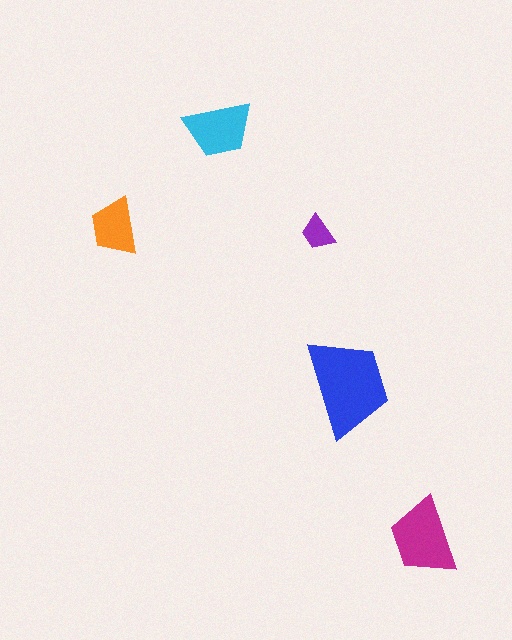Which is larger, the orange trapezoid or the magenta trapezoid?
The magenta one.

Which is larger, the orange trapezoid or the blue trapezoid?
The blue one.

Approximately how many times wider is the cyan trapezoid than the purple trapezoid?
About 2 times wider.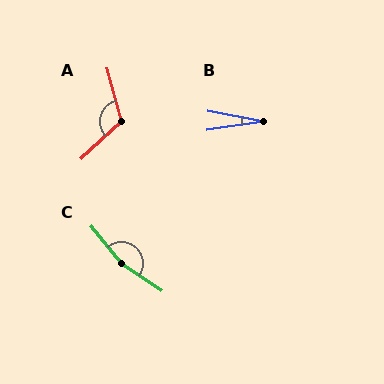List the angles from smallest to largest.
B (20°), A (117°), C (163°).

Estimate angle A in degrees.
Approximately 117 degrees.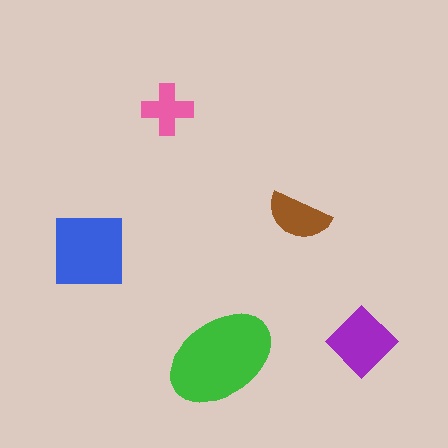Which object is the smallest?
The pink cross.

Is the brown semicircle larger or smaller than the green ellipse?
Smaller.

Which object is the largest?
The green ellipse.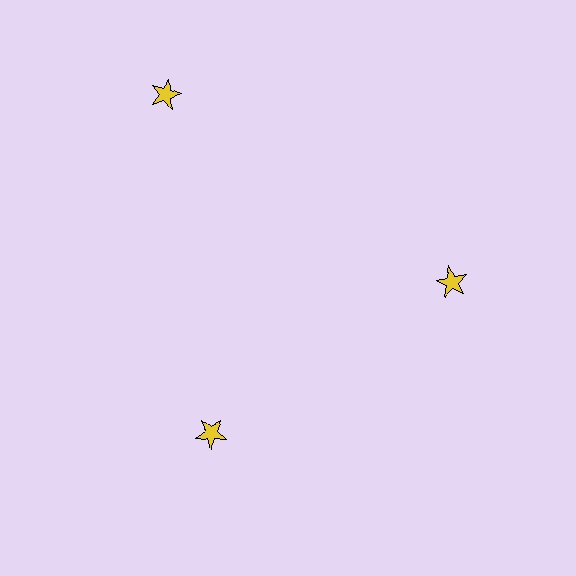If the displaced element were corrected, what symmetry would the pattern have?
It would have 3-fold rotational symmetry — the pattern would map onto itself every 120 degrees.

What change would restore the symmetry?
The symmetry would be restored by moving it inward, back onto the ring so that all 3 stars sit at equal angles and equal distance from the center.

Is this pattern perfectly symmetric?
No. The 3 yellow stars are arranged in a ring, but one element near the 11 o'clock position is pushed outward from the center, breaking the 3-fold rotational symmetry.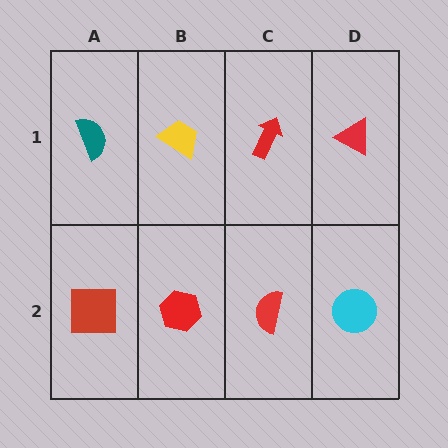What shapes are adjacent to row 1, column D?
A cyan circle (row 2, column D), a red arrow (row 1, column C).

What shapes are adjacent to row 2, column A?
A teal semicircle (row 1, column A), a red hexagon (row 2, column B).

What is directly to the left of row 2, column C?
A red hexagon.